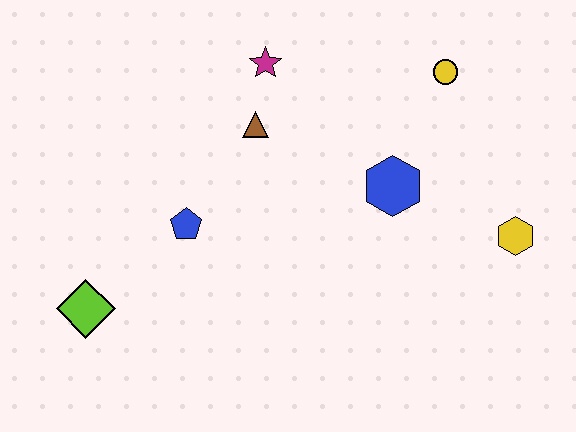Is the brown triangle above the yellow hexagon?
Yes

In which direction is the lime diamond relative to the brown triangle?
The lime diamond is below the brown triangle.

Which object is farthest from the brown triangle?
The yellow hexagon is farthest from the brown triangle.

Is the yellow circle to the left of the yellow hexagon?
Yes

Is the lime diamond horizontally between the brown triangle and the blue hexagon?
No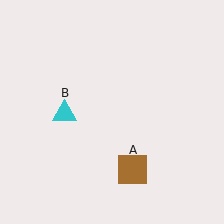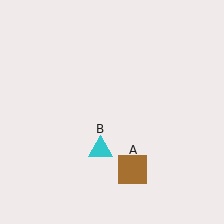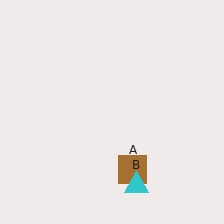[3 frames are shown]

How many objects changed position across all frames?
1 object changed position: cyan triangle (object B).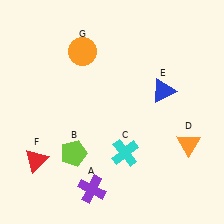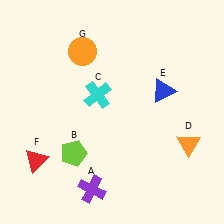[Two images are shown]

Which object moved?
The cyan cross (C) moved up.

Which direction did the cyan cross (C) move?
The cyan cross (C) moved up.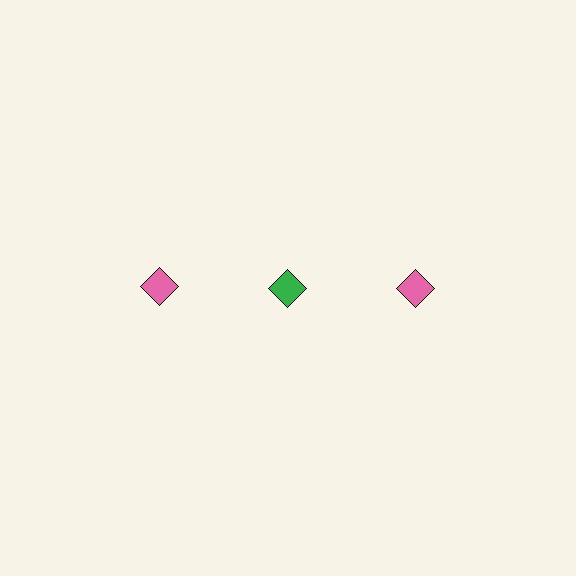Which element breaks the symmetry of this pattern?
The green diamond in the top row, second from left column breaks the symmetry. All other shapes are pink diamonds.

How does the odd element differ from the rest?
It has a different color: green instead of pink.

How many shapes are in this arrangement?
There are 3 shapes arranged in a grid pattern.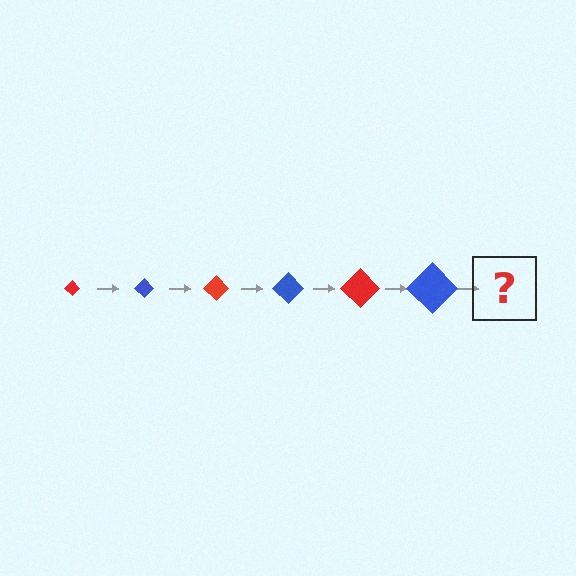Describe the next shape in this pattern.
It should be a red diamond, larger than the previous one.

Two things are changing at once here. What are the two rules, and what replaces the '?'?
The two rules are that the diamond grows larger each step and the color cycles through red and blue. The '?' should be a red diamond, larger than the previous one.